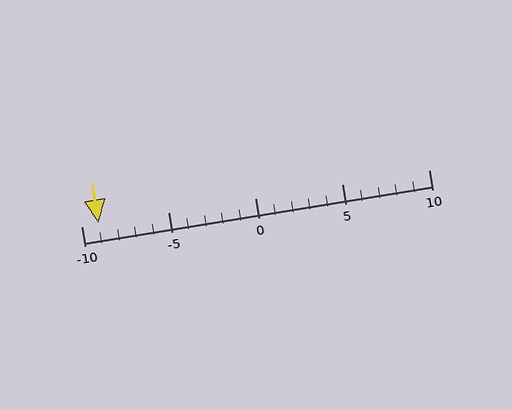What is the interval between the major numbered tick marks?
The major tick marks are spaced 5 units apart.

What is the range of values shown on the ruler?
The ruler shows values from -10 to 10.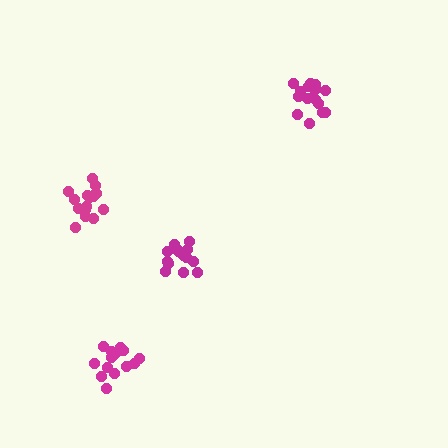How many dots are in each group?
Group 1: 16 dots, Group 2: 14 dots, Group 3: 16 dots, Group 4: 14 dots (60 total).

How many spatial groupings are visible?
There are 4 spatial groupings.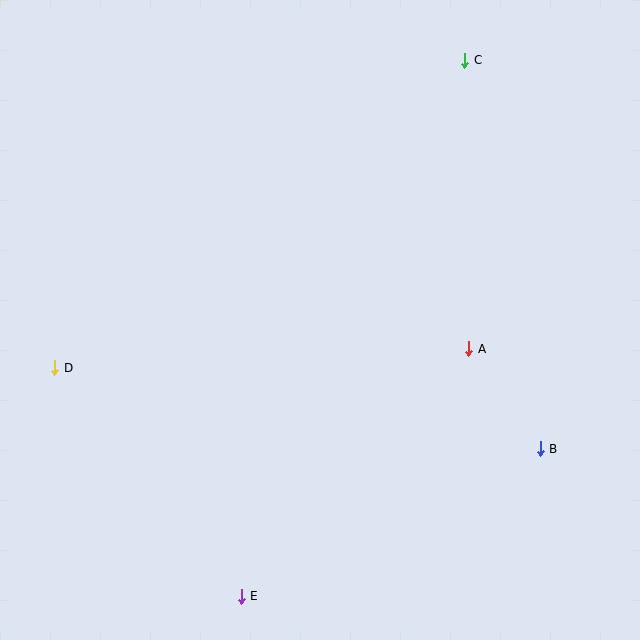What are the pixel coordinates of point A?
Point A is at (469, 349).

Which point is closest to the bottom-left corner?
Point E is closest to the bottom-left corner.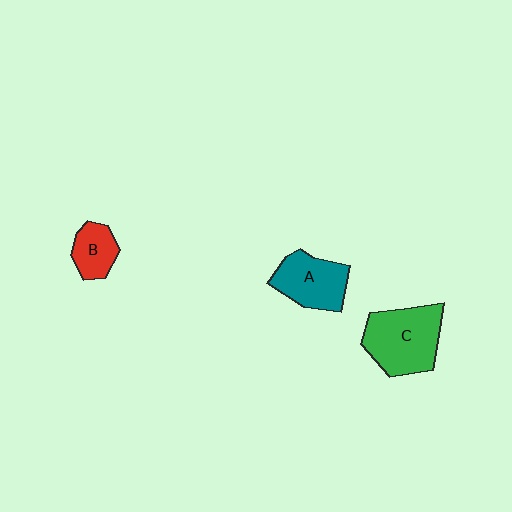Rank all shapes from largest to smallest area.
From largest to smallest: C (green), A (teal), B (red).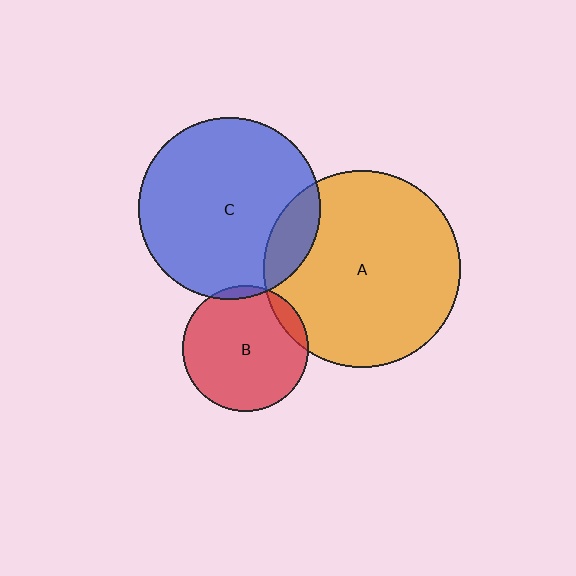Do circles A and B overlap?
Yes.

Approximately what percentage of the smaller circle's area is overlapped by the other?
Approximately 10%.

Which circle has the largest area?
Circle A (orange).